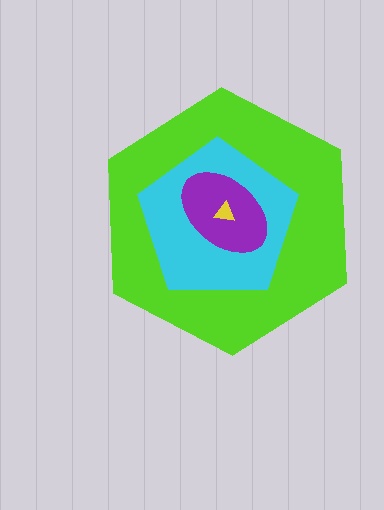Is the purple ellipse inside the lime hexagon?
Yes.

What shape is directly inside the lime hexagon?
The cyan pentagon.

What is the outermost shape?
The lime hexagon.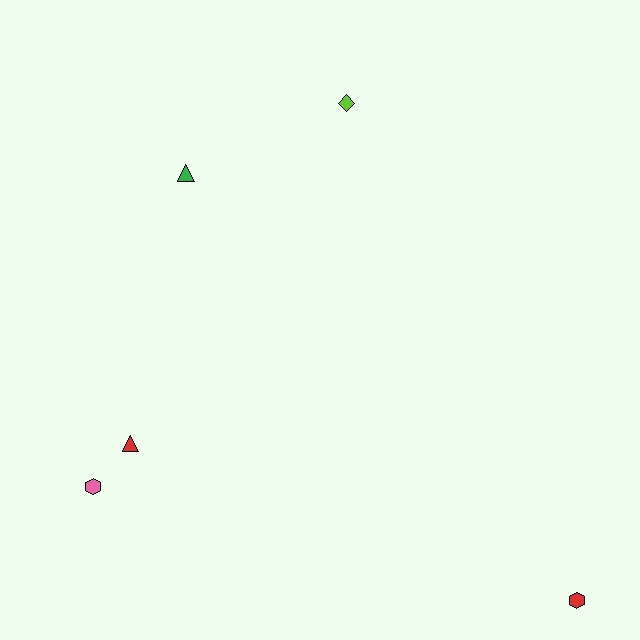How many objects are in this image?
There are 5 objects.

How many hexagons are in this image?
There are 2 hexagons.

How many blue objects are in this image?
There are no blue objects.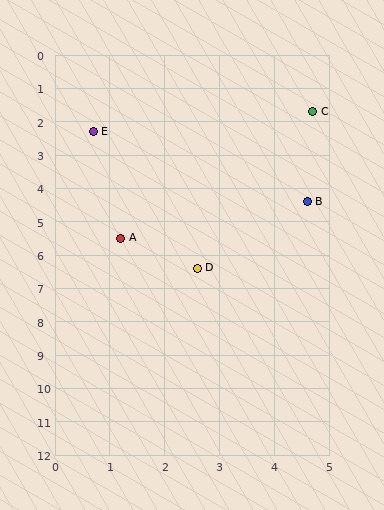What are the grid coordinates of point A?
Point A is at approximately (1.2, 5.5).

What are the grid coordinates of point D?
Point D is at approximately (2.6, 6.4).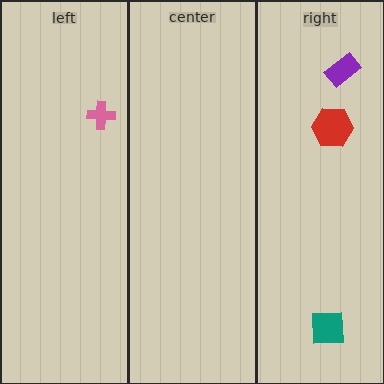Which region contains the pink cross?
The left region.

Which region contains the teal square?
The right region.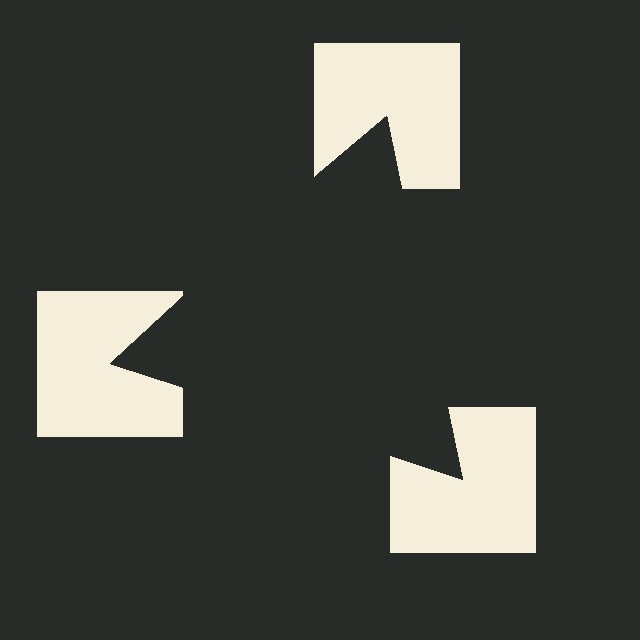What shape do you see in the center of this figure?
An illusory triangle — its edges are inferred from the aligned wedge cuts in the notched squares, not physically drawn.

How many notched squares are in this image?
There are 3 — one at each vertex of the illusory triangle.